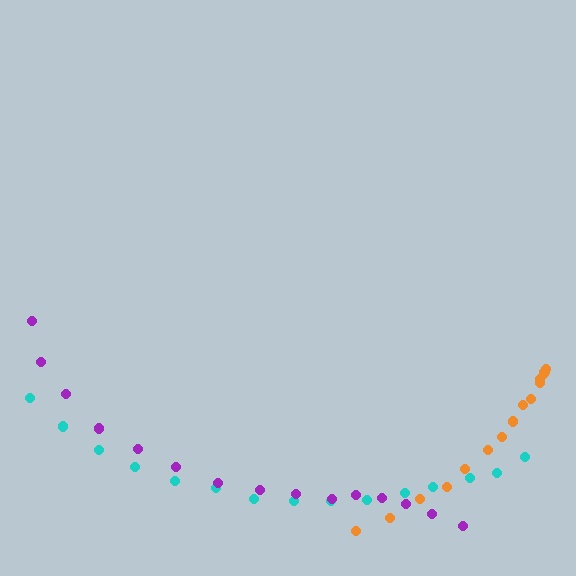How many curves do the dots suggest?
There are 3 distinct paths.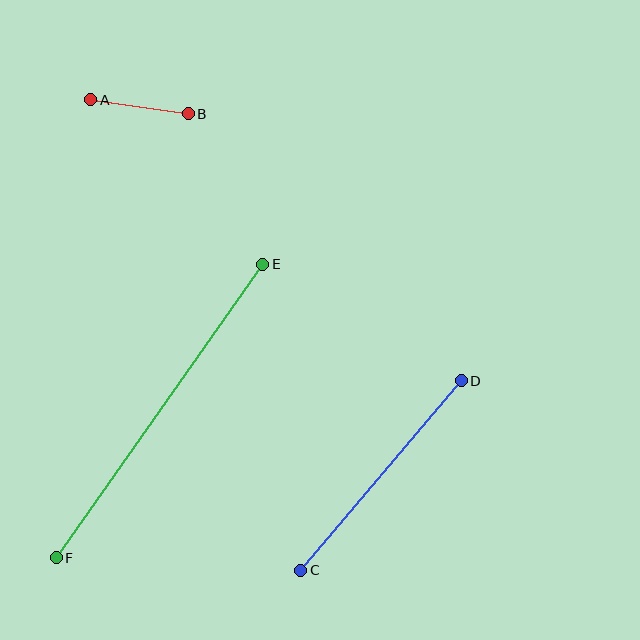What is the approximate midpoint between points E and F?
The midpoint is at approximately (159, 411) pixels.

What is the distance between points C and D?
The distance is approximately 248 pixels.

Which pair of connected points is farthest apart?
Points E and F are farthest apart.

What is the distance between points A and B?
The distance is approximately 98 pixels.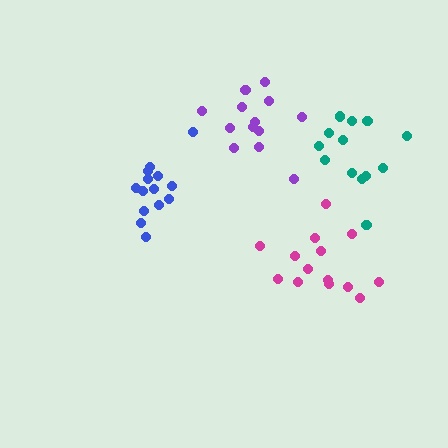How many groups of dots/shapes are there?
There are 4 groups.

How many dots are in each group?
Group 1: 13 dots, Group 2: 14 dots, Group 3: 13 dots, Group 4: 14 dots (54 total).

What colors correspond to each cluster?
The clusters are colored: purple, magenta, teal, blue.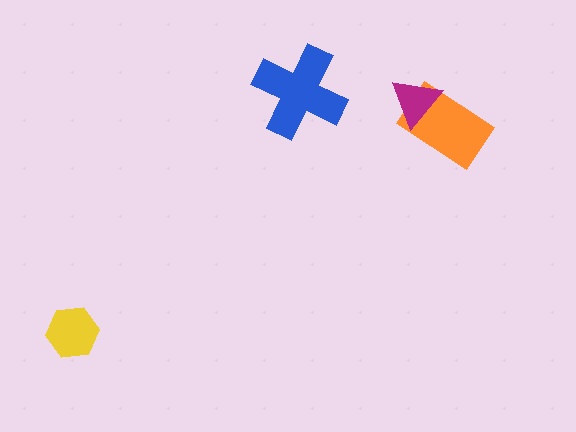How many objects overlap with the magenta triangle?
1 object overlaps with the magenta triangle.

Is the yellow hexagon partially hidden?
No, no other shape covers it.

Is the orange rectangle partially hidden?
Yes, it is partially covered by another shape.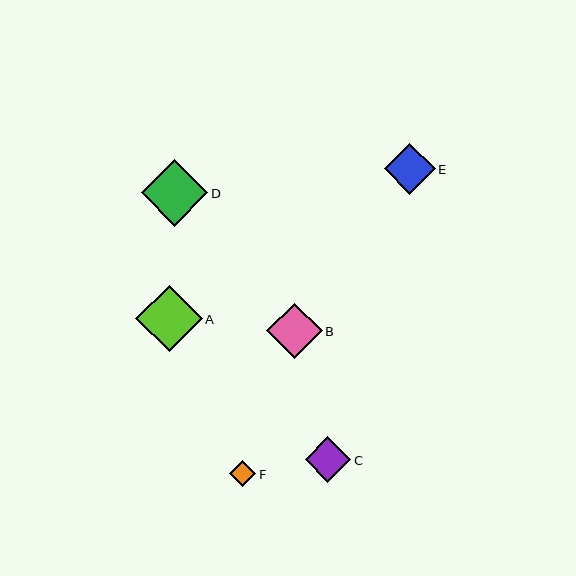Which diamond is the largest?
Diamond D is the largest with a size of approximately 66 pixels.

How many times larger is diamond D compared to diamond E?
Diamond D is approximately 1.3 times the size of diamond E.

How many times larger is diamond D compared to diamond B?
Diamond D is approximately 1.2 times the size of diamond B.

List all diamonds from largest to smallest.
From largest to smallest: D, A, B, E, C, F.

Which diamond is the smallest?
Diamond F is the smallest with a size of approximately 26 pixels.